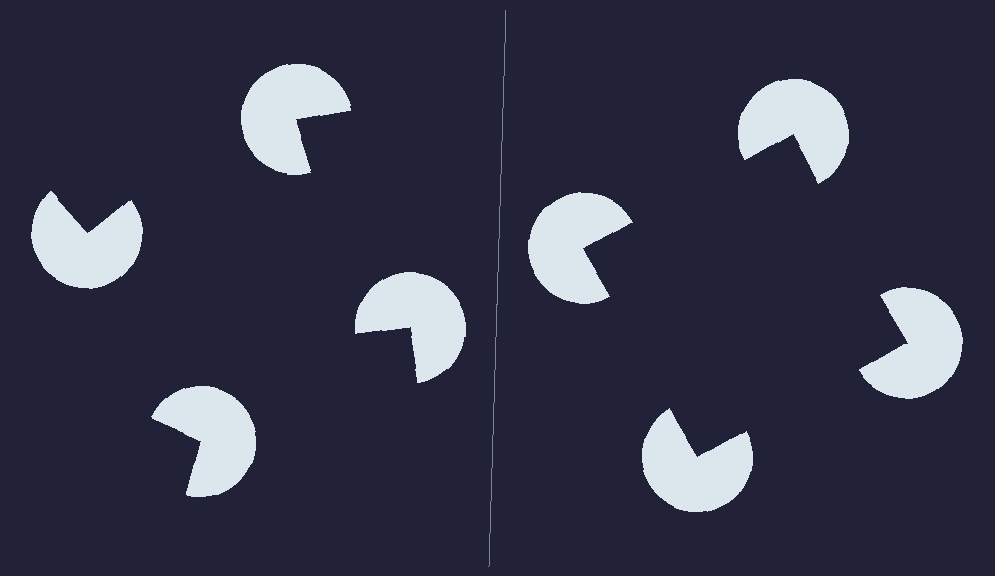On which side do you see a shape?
An illusory square appears on the right side. On the left side the wedge cuts are rotated, so no coherent shape forms.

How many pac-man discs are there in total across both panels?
8 — 4 on each side.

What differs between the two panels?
The pac-man discs are positioned identically on both sides; only the wedge orientations differ. On the right they align to a square; on the left they are misaligned.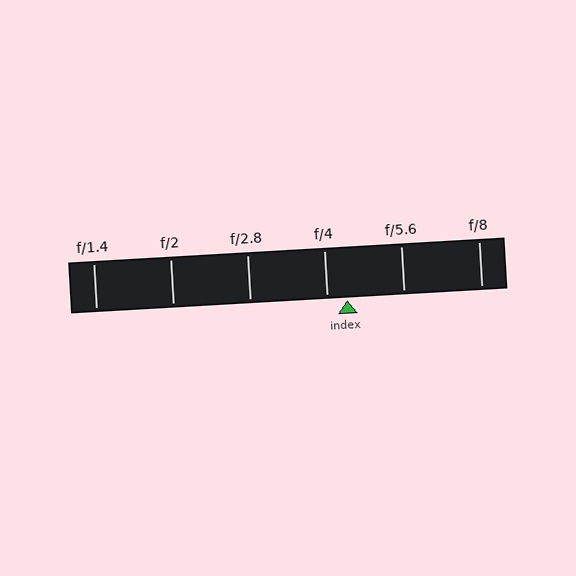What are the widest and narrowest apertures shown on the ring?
The widest aperture shown is f/1.4 and the narrowest is f/8.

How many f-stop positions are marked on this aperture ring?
There are 6 f-stop positions marked.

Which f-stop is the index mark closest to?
The index mark is closest to f/4.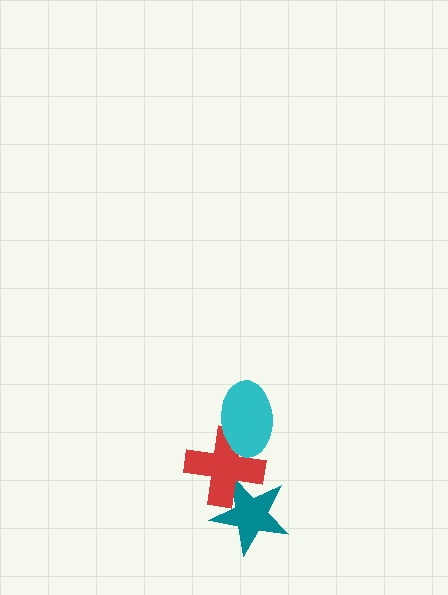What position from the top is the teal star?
The teal star is 3rd from the top.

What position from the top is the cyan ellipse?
The cyan ellipse is 1st from the top.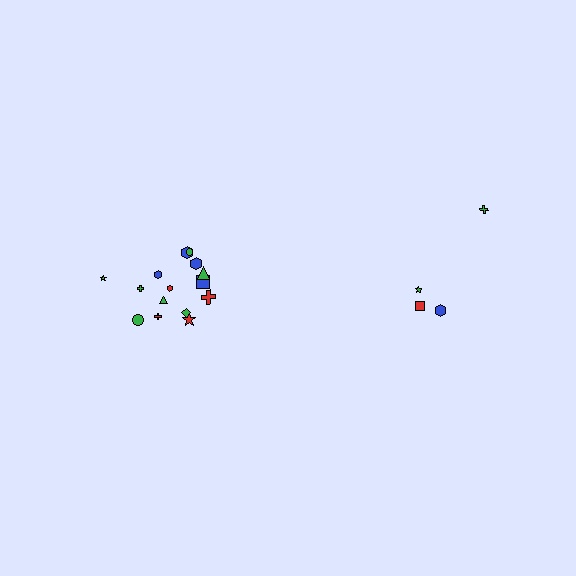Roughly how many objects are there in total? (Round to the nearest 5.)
Roughly 20 objects in total.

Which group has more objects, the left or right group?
The left group.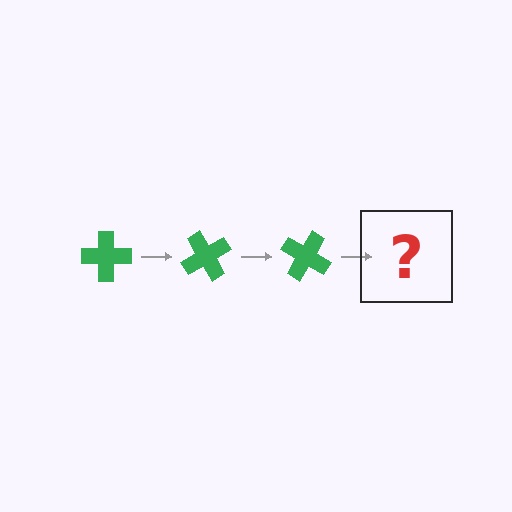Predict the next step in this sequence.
The next step is a green cross rotated 180 degrees.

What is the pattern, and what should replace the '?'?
The pattern is that the cross rotates 60 degrees each step. The '?' should be a green cross rotated 180 degrees.